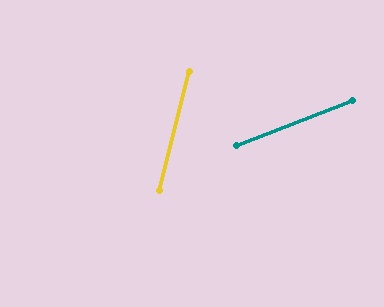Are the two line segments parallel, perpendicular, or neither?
Neither parallel nor perpendicular — they differ by about 55°.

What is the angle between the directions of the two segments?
Approximately 55 degrees.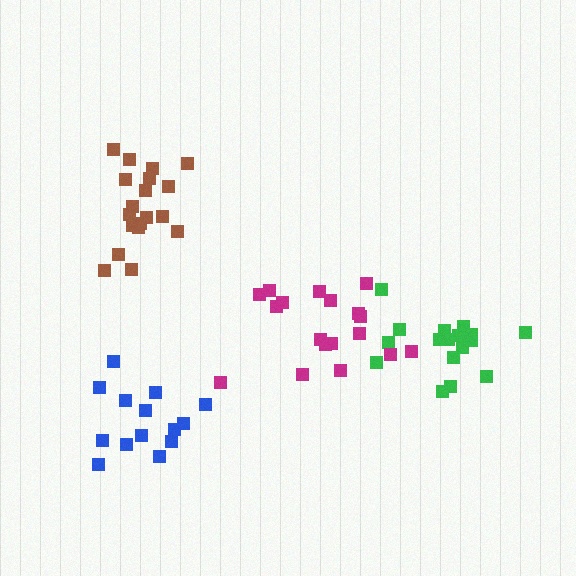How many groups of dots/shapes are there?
There are 4 groups.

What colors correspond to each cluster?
The clusters are colored: brown, blue, green, magenta.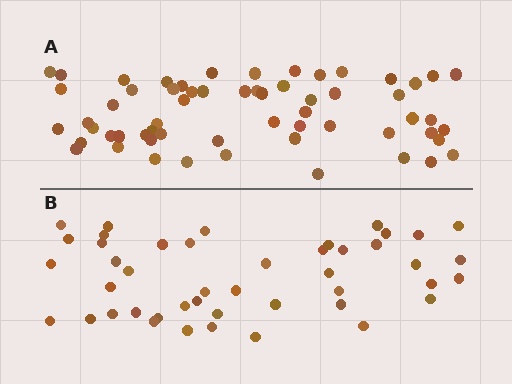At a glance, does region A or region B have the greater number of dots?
Region A (the top region) has more dots.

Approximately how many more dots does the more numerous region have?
Region A has approximately 15 more dots than region B.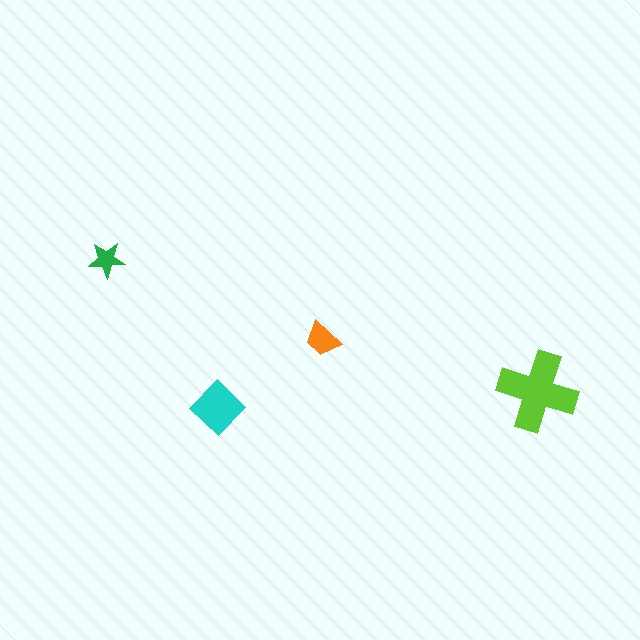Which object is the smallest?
The green star.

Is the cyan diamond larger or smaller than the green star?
Larger.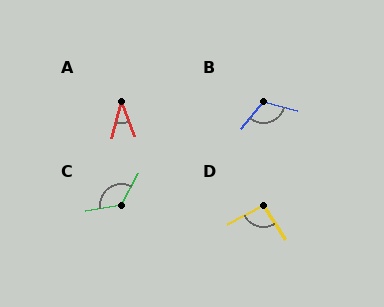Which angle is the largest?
C, at approximately 128 degrees.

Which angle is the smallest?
A, at approximately 36 degrees.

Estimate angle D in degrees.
Approximately 95 degrees.